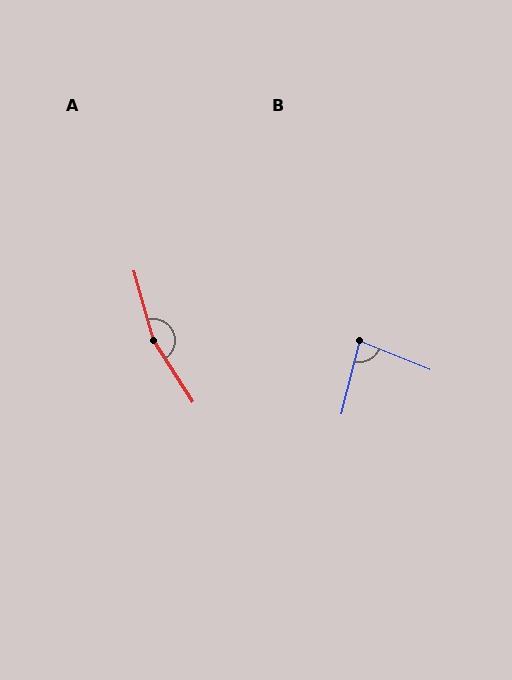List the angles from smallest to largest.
B (82°), A (163°).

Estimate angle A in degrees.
Approximately 163 degrees.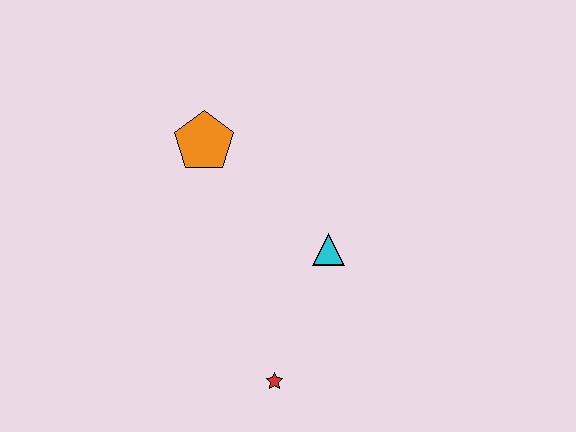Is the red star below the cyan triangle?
Yes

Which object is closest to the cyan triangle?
The red star is closest to the cyan triangle.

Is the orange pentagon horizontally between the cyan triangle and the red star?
No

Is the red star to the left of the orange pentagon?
No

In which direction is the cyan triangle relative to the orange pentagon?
The cyan triangle is to the right of the orange pentagon.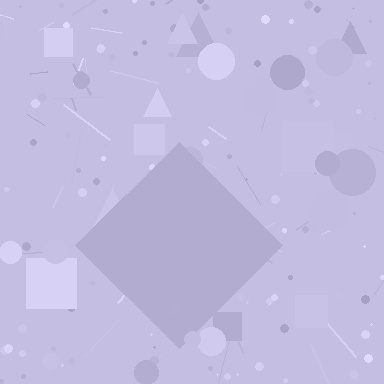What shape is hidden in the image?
A diamond is hidden in the image.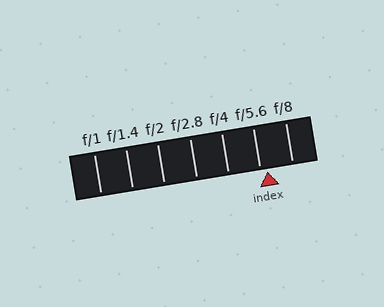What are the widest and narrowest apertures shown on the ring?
The widest aperture shown is f/1 and the narrowest is f/8.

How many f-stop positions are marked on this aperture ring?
There are 7 f-stop positions marked.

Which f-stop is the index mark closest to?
The index mark is closest to f/5.6.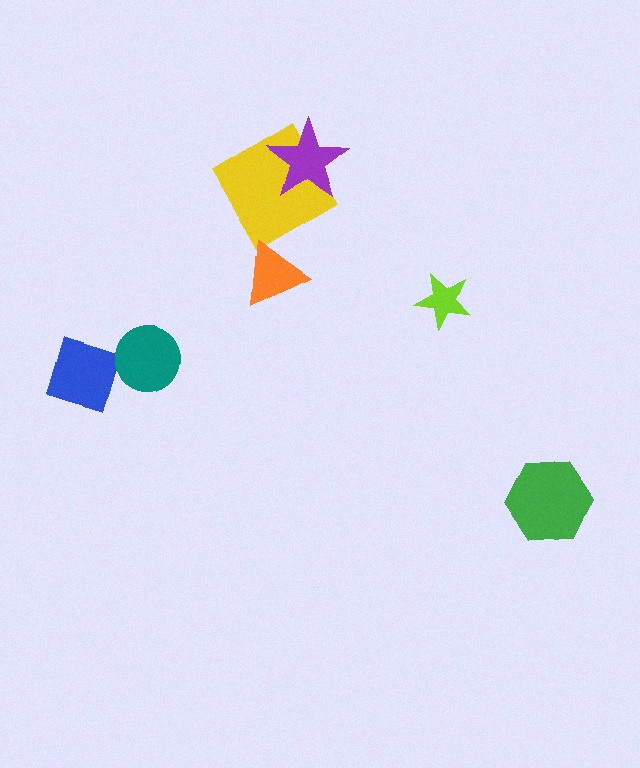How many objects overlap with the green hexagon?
0 objects overlap with the green hexagon.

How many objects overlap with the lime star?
0 objects overlap with the lime star.